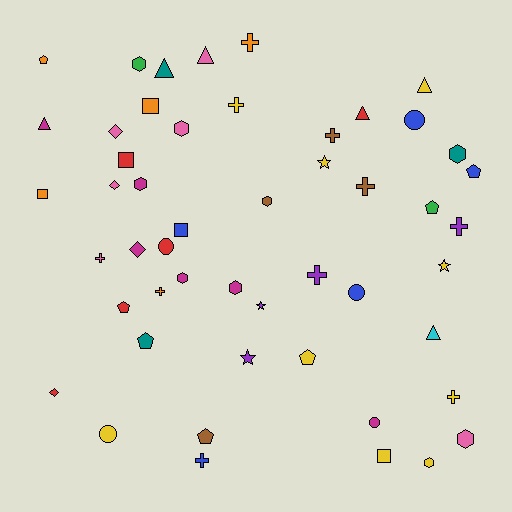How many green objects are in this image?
There are 2 green objects.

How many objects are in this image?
There are 50 objects.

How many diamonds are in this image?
There are 4 diamonds.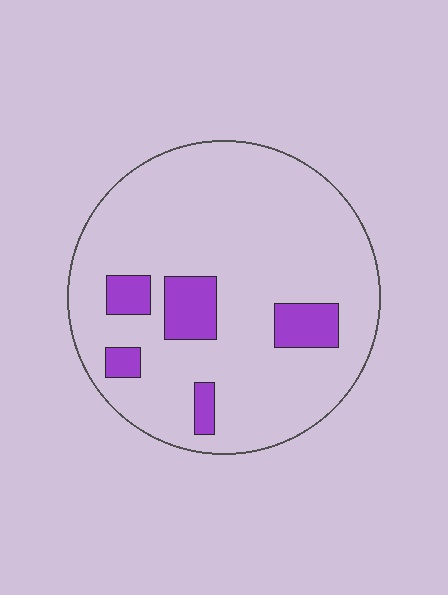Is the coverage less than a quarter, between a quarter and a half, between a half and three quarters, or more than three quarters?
Less than a quarter.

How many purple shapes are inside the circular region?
5.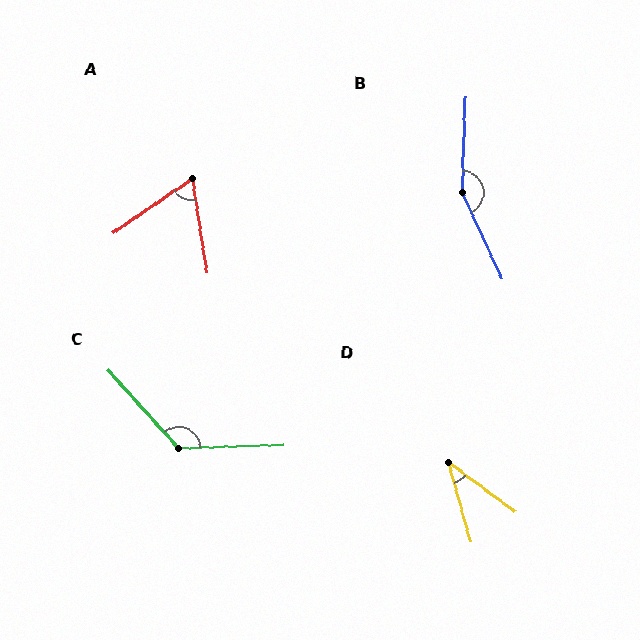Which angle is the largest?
B, at approximately 153 degrees.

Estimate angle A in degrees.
Approximately 64 degrees.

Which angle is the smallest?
D, at approximately 38 degrees.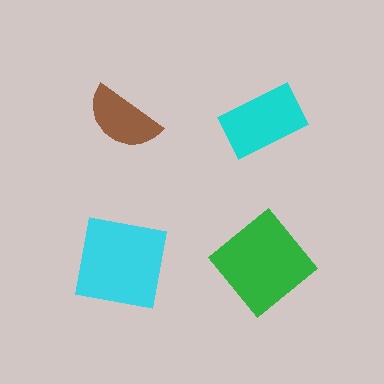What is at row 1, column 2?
A cyan rectangle.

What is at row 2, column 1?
A cyan square.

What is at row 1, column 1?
A brown semicircle.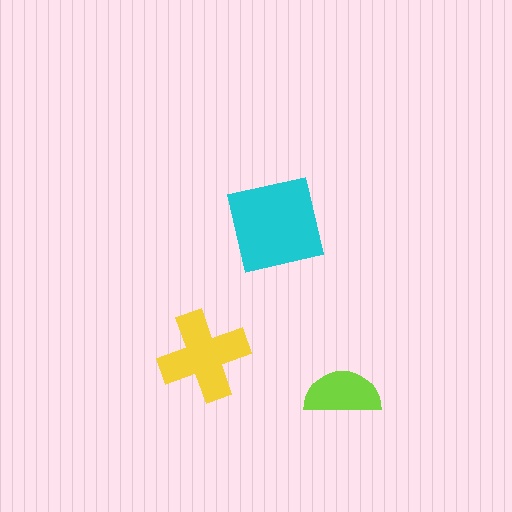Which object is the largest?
The cyan square.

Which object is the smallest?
The lime semicircle.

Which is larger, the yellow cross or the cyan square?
The cyan square.